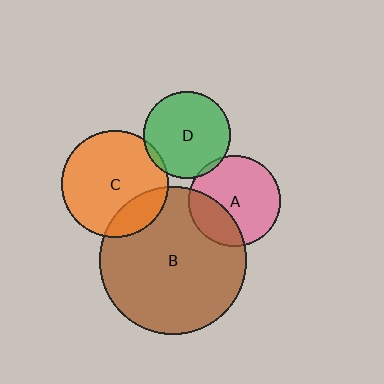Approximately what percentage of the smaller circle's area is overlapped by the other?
Approximately 20%.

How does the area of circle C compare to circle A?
Approximately 1.4 times.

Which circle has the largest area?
Circle B (brown).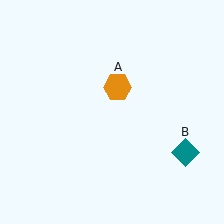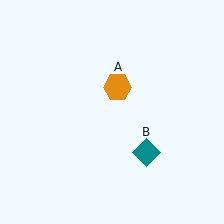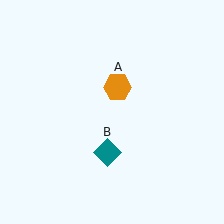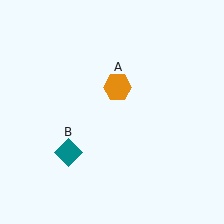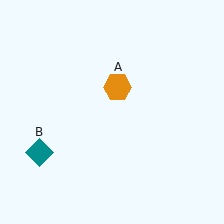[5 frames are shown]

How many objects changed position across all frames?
1 object changed position: teal diamond (object B).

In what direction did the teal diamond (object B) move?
The teal diamond (object B) moved left.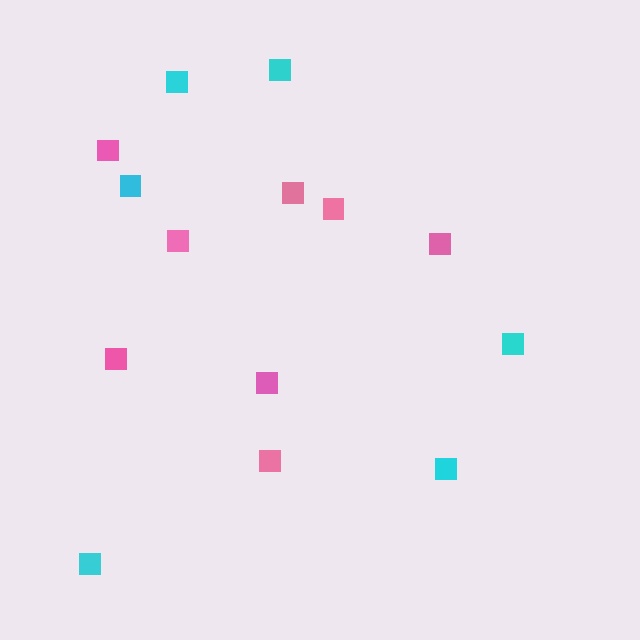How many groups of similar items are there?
There are 2 groups: one group of pink squares (8) and one group of cyan squares (6).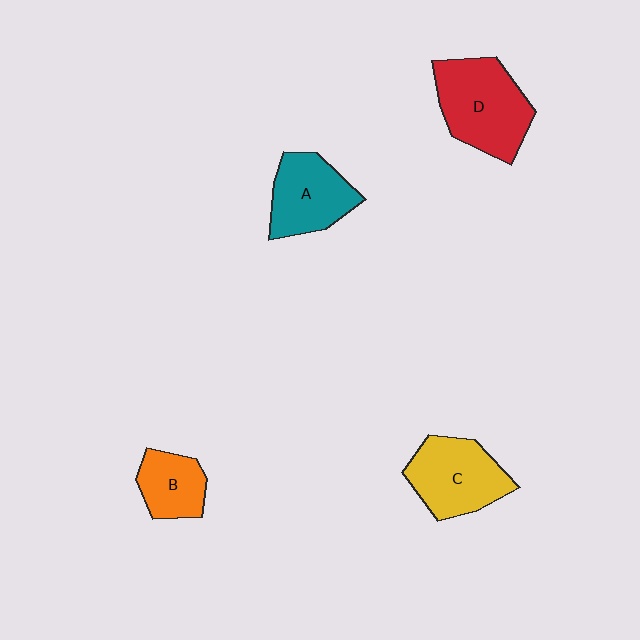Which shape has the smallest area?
Shape B (orange).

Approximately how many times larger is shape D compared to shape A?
Approximately 1.3 times.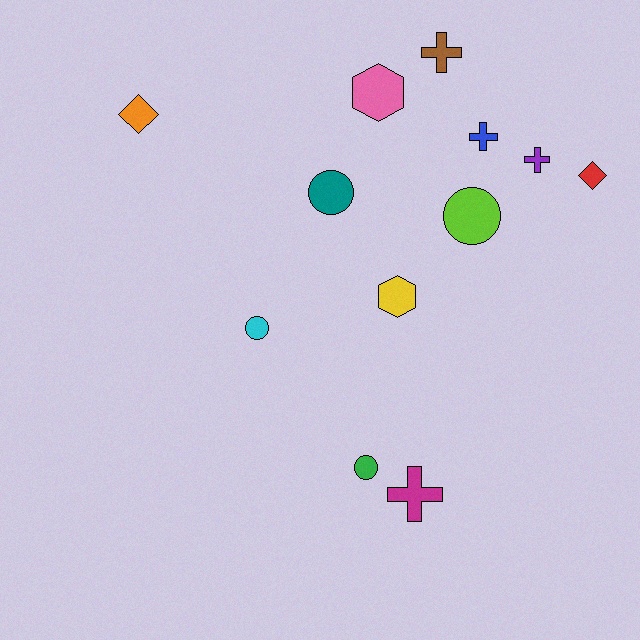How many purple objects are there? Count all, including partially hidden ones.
There is 1 purple object.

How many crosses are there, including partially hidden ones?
There are 4 crosses.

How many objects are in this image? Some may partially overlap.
There are 12 objects.